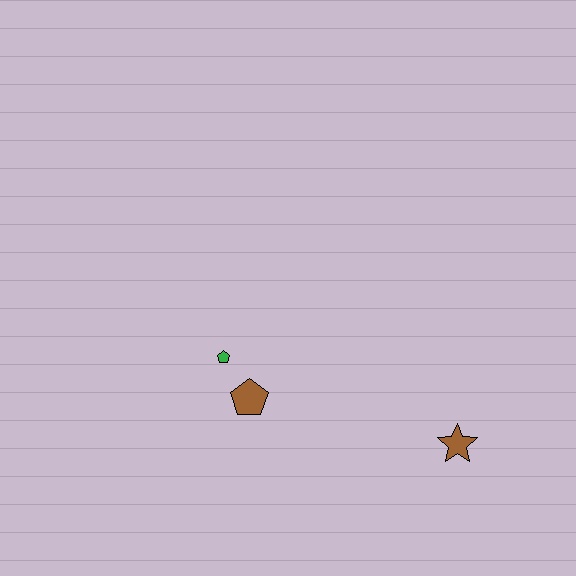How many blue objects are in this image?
There are no blue objects.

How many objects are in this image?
There are 3 objects.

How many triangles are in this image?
There are no triangles.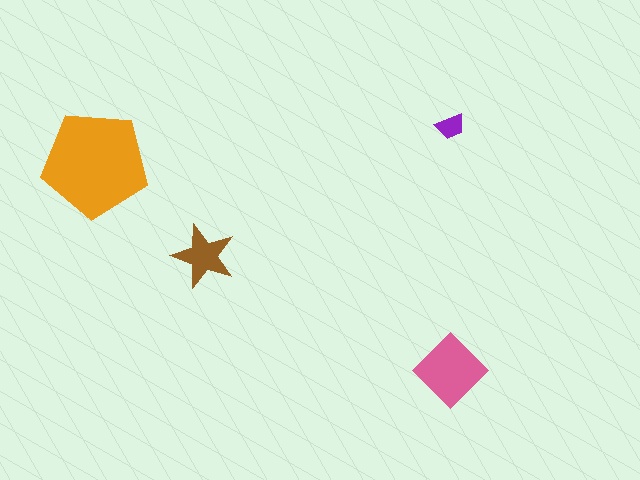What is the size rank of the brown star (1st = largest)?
3rd.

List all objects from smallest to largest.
The purple trapezoid, the brown star, the pink diamond, the orange pentagon.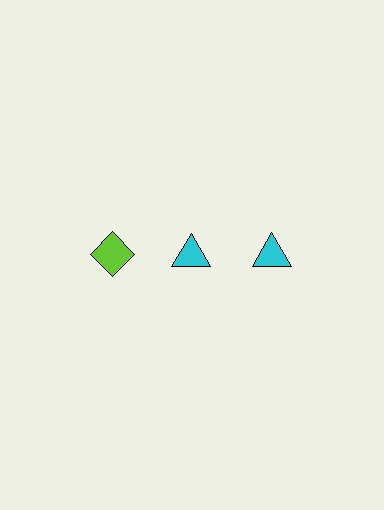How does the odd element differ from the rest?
It differs in both color (lime instead of cyan) and shape (diamond instead of triangle).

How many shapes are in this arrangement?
There are 3 shapes arranged in a grid pattern.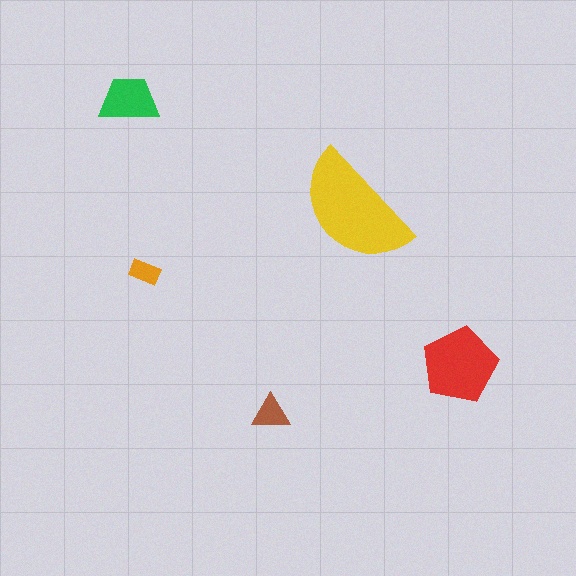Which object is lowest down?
The brown triangle is bottommost.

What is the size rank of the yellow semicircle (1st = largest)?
1st.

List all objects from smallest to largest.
The orange rectangle, the brown triangle, the green trapezoid, the red pentagon, the yellow semicircle.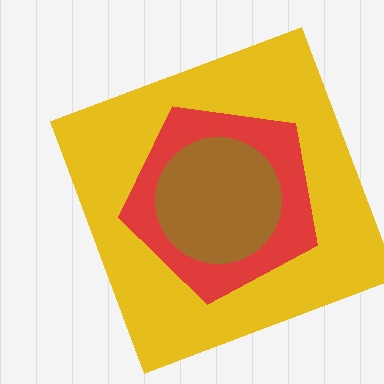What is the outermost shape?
The yellow square.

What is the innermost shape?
The brown circle.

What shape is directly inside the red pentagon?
The brown circle.